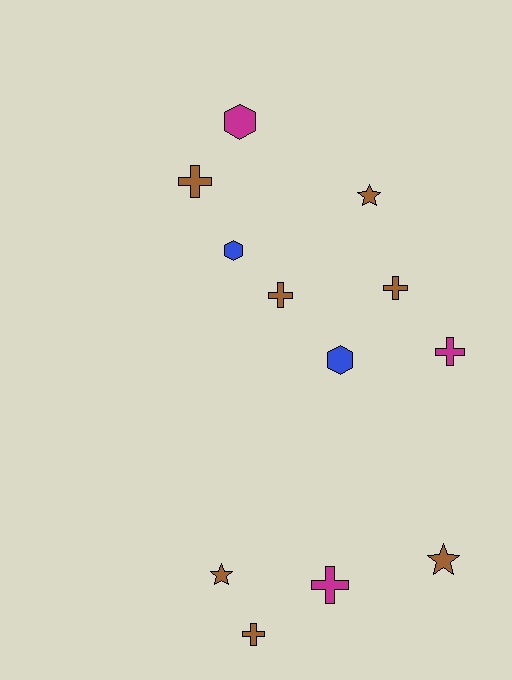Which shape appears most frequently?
Cross, with 6 objects.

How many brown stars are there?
There are 3 brown stars.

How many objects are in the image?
There are 12 objects.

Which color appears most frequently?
Brown, with 7 objects.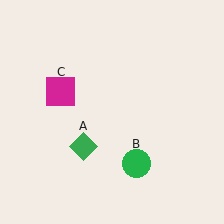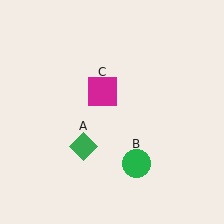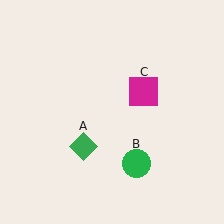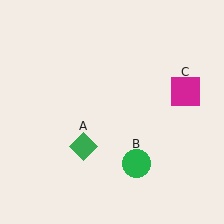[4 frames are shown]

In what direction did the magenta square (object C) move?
The magenta square (object C) moved right.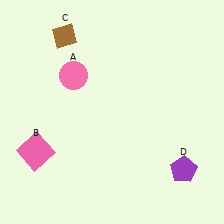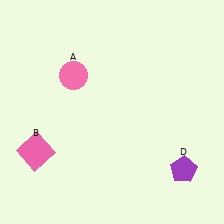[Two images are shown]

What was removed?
The brown diamond (C) was removed in Image 2.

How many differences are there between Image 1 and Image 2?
There is 1 difference between the two images.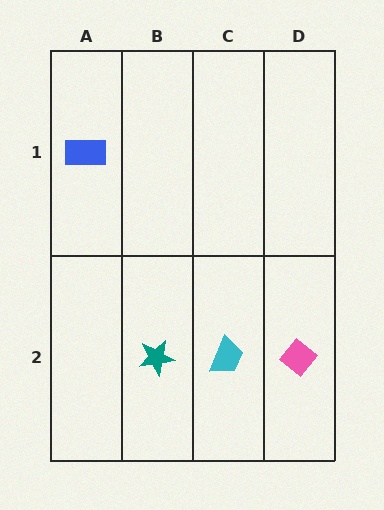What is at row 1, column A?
A blue rectangle.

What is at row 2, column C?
A cyan trapezoid.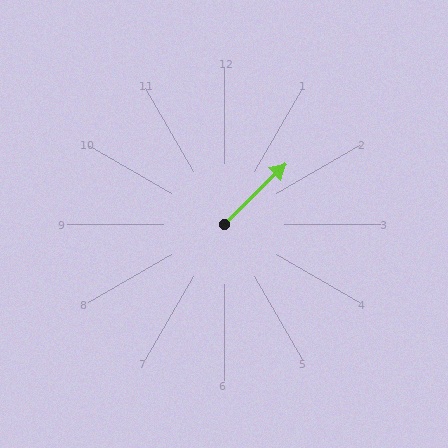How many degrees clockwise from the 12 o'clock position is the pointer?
Approximately 45 degrees.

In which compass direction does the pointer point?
Northeast.